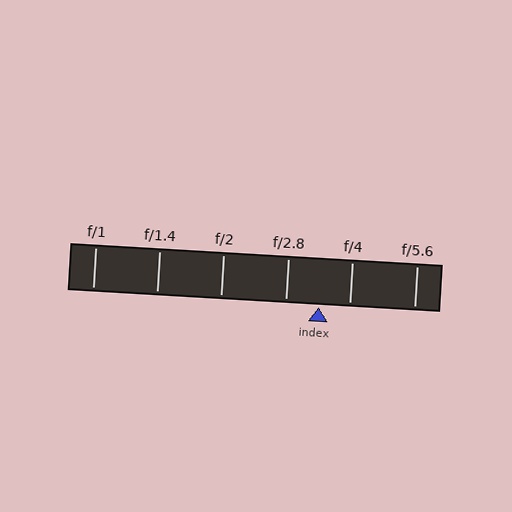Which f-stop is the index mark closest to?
The index mark is closest to f/4.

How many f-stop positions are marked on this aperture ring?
There are 6 f-stop positions marked.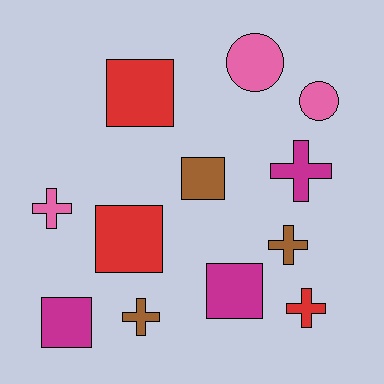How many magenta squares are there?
There are 2 magenta squares.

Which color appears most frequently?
Pink, with 3 objects.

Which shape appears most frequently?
Square, with 5 objects.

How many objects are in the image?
There are 12 objects.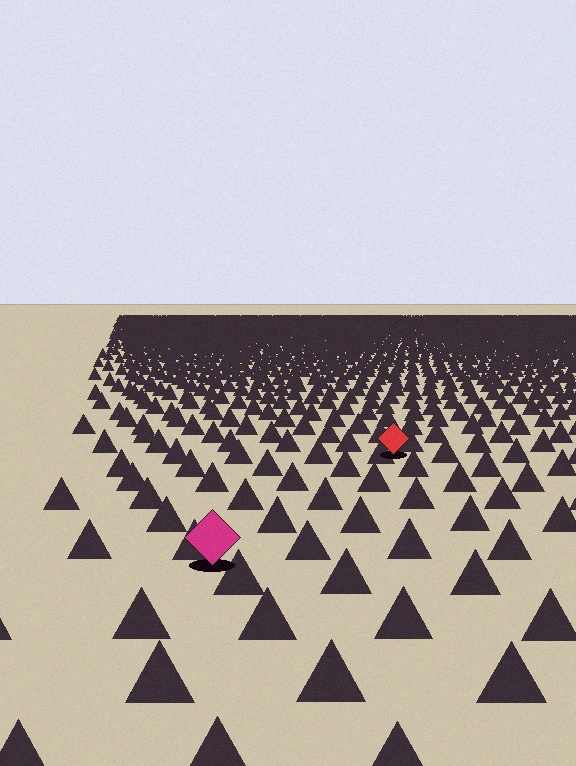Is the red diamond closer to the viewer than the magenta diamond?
No. The magenta diamond is closer — you can tell from the texture gradient: the ground texture is coarser near it.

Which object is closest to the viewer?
The magenta diamond is closest. The texture marks near it are larger and more spread out.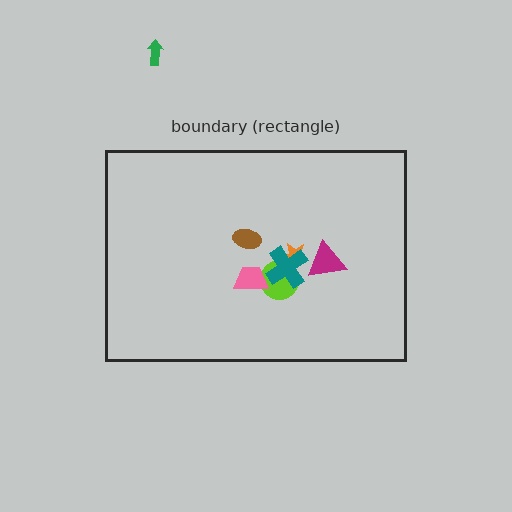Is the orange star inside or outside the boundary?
Inside.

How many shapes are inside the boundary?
6 inside, 1 outside.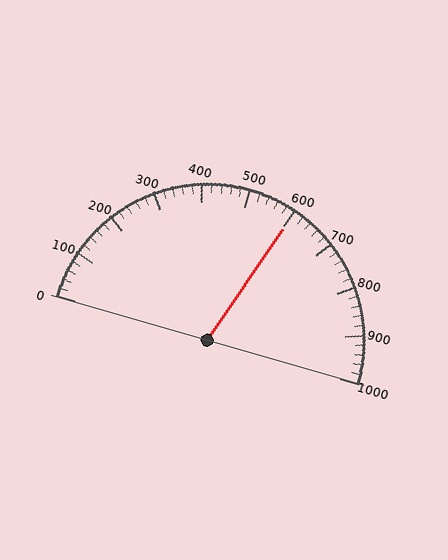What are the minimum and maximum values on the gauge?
The gauge ranges from 0 to 1000.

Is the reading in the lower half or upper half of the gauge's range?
The reading is in the upper half of the range (0 to 1000).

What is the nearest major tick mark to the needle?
The nearest major tick mark is 600.